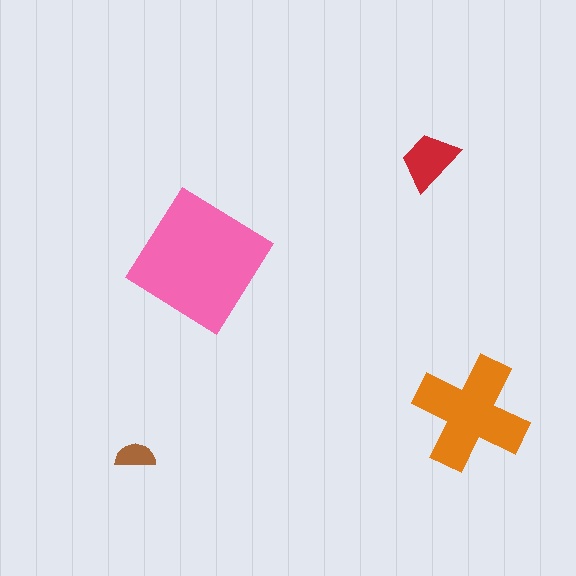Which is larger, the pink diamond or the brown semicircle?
The pink diamond.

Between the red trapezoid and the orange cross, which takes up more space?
The orange cross.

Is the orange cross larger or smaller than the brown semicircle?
Larger.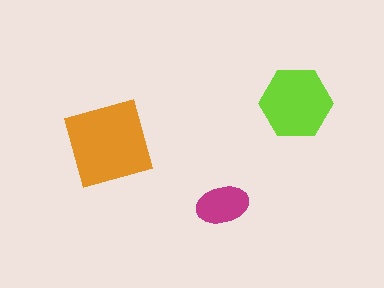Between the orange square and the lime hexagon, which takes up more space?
The orange square.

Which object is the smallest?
The magenta ellipse.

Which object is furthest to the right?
The lime hexagon is rightmost.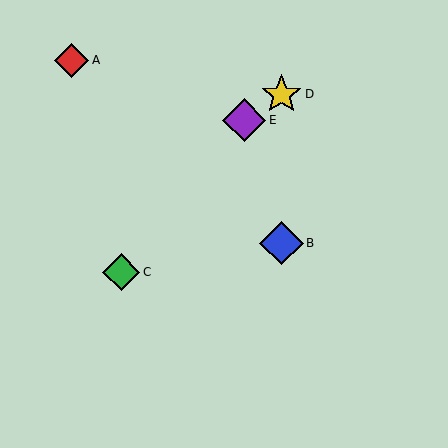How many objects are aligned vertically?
2 objects (B, D) are aligned vertically.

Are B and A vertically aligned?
No, B is at x≈282 and A is at x≈71.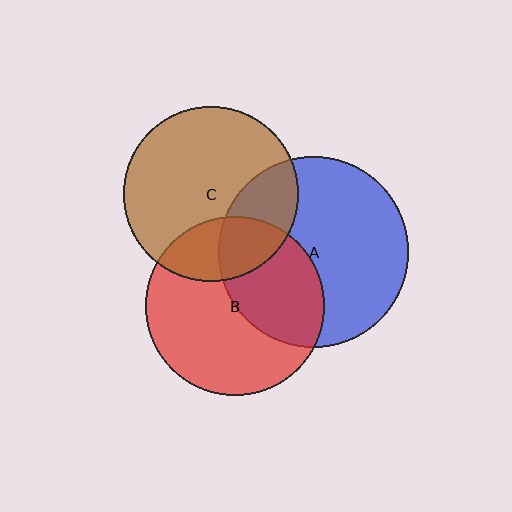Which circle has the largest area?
Circle A (blue).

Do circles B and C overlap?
Yes.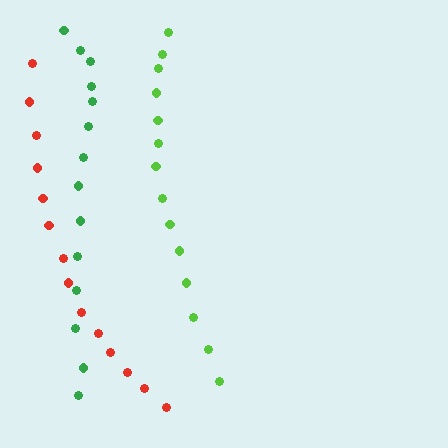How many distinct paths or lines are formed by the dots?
There are 3 distinct paths.